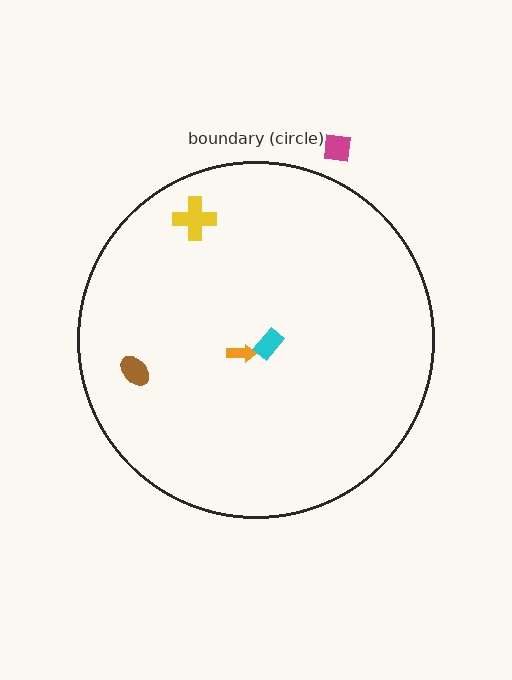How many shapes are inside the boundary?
4 inside, 1 outside.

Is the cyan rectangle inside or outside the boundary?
Inside.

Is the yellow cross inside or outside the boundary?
Inside.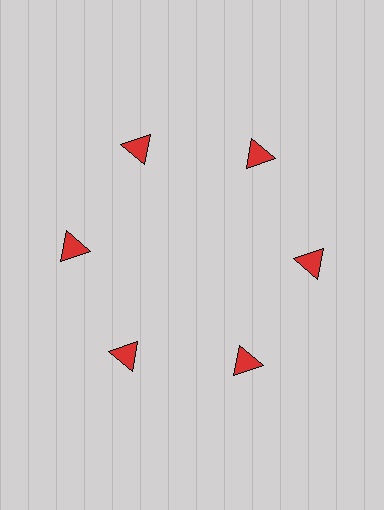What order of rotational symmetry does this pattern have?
This pattern has 6-fold rotational symmetry.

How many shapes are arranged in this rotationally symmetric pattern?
There are 6 shapes, arranged in 6 groups of 1.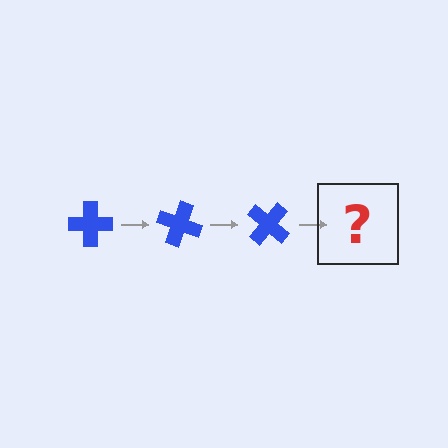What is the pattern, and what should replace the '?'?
The pattern is that the cross rotates 20 degrees each step. The '?' should be a blue cross rotated 60 degrees.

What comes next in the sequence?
The next element should be a blue cross rotated 60 degrees.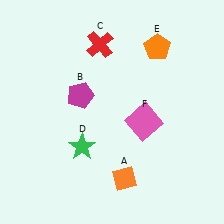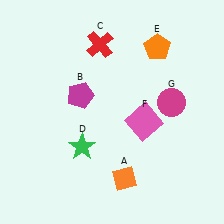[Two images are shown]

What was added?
A magenta circle (G) was added in Image 2.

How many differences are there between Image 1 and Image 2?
There is 1 difference between the two images.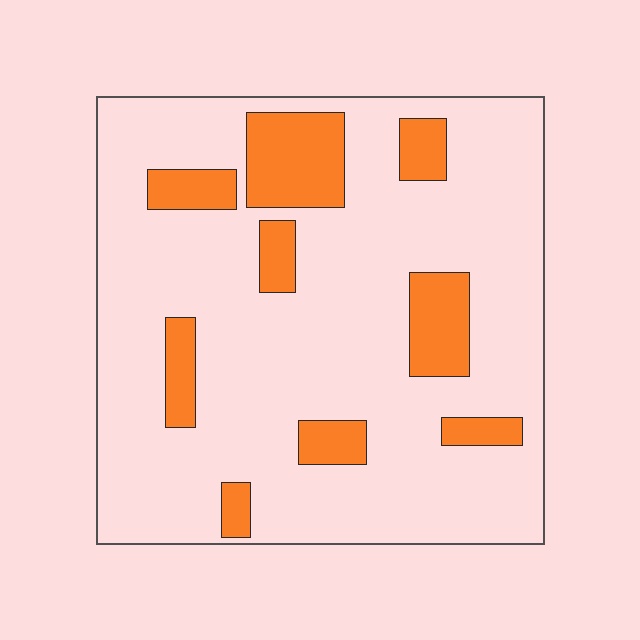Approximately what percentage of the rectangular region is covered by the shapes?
Approximately 20%.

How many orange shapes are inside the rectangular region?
9.